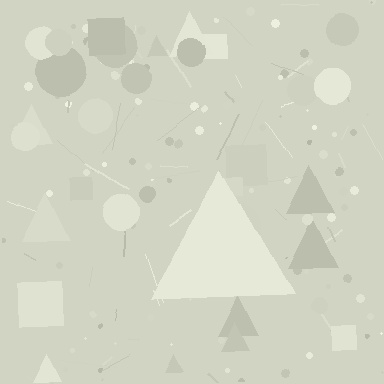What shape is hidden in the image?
A triangle is hidden in the image.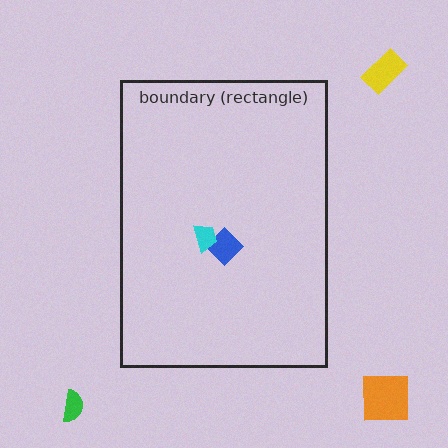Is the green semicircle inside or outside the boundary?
Outside.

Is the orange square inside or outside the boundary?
Outside.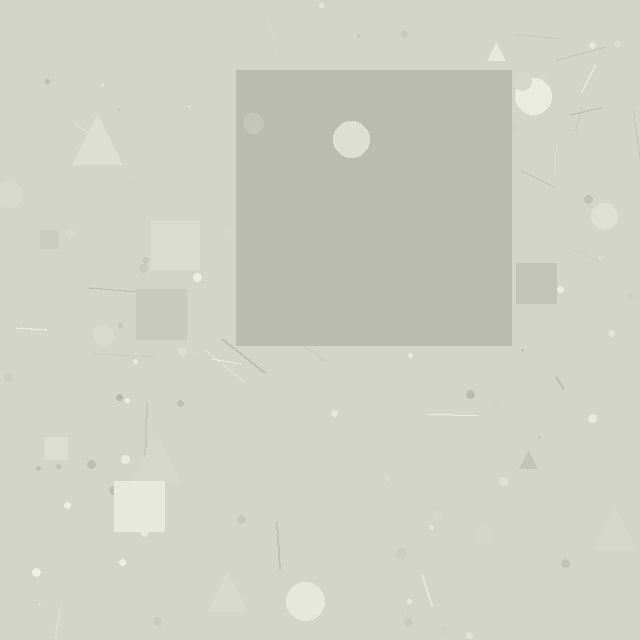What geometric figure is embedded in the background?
A square is embedded in the background.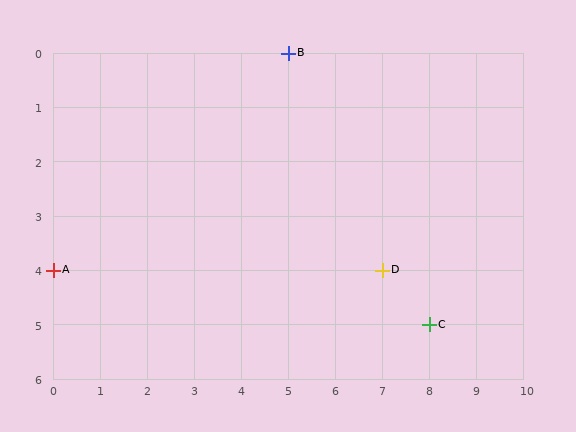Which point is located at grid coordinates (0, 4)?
Point A is at (0, 4).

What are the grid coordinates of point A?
Point A is at grid coordinates (0, 4).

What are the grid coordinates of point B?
Point B is at grid coordinates (5, 0).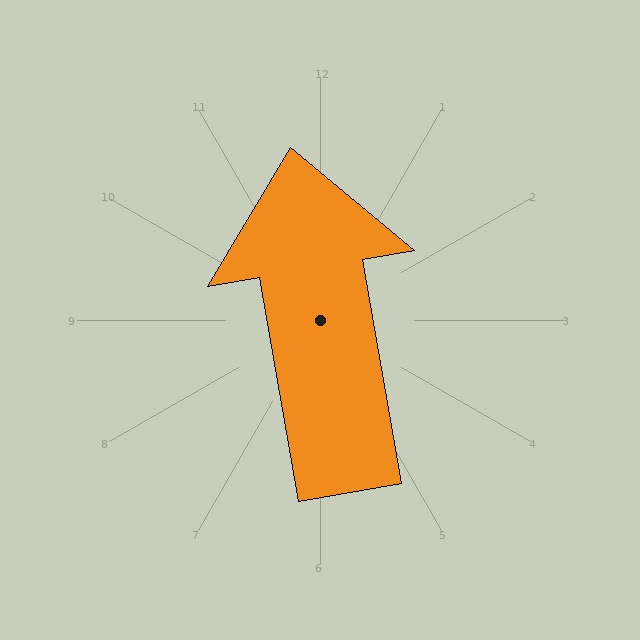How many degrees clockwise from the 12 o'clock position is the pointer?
Approximately 350 degrees.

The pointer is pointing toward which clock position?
Roughly 12 o'clock.